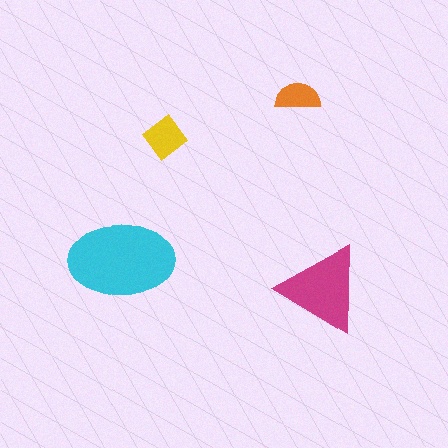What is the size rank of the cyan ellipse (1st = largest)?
1st.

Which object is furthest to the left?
The cyan ellipse is leftmost.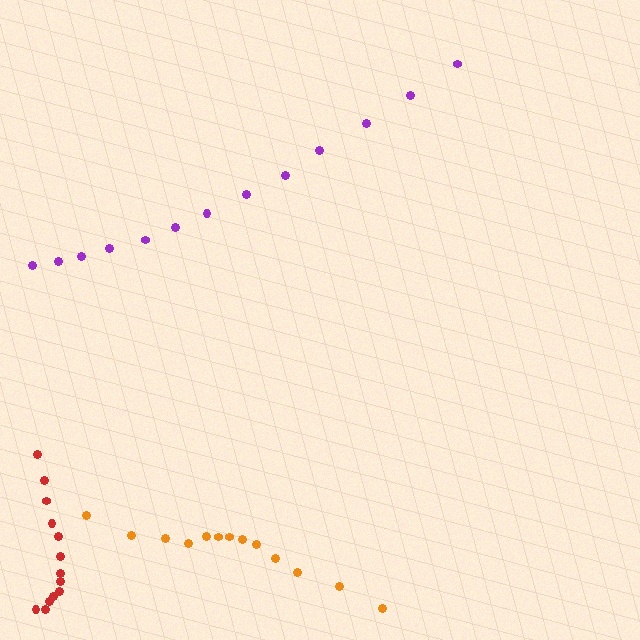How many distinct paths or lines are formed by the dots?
There are 3 distinct paths.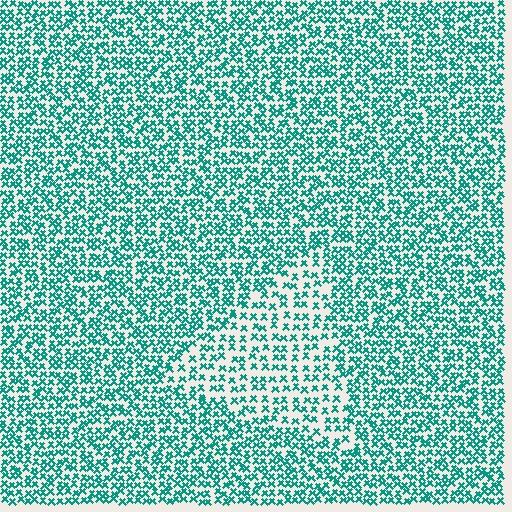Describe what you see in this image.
The image contains small teal elements arranged at two different densities. A triangle-shaped region is visible where the elements are less densely packed than the surrounding area.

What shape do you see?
I see a triangle.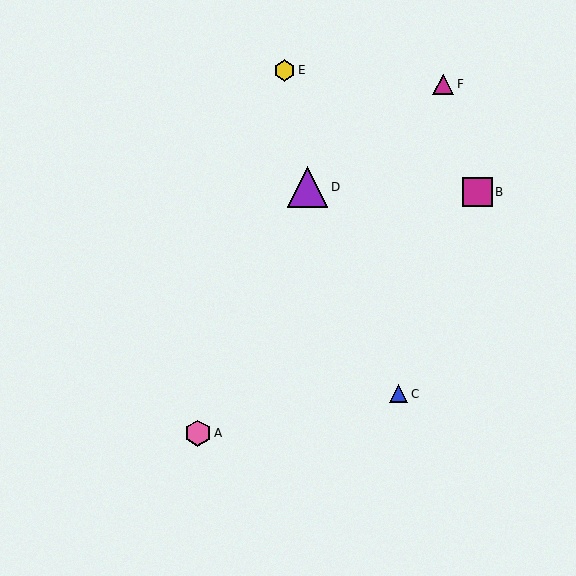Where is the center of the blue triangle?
The center of the blue triangle is at (398, 394).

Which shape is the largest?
The purple triangle (labeled D) is the largest.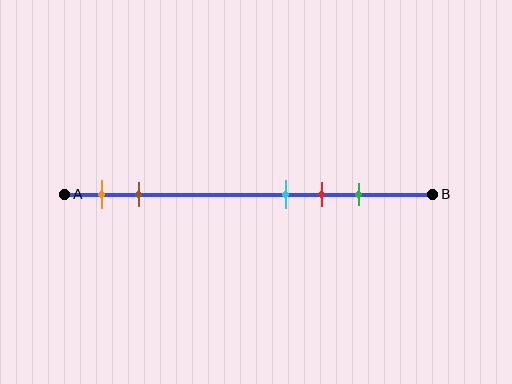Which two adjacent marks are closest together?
The cyan and red marks are the closest adjacent pair.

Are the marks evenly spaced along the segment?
No, the marks are not evenly spaced.